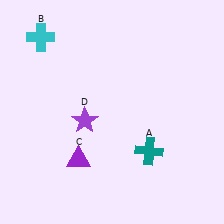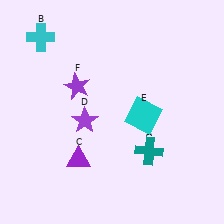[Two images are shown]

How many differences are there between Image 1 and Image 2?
There are 2 differences between the two images.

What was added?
A cyan square (E), a purple star (F) were added in Image 2.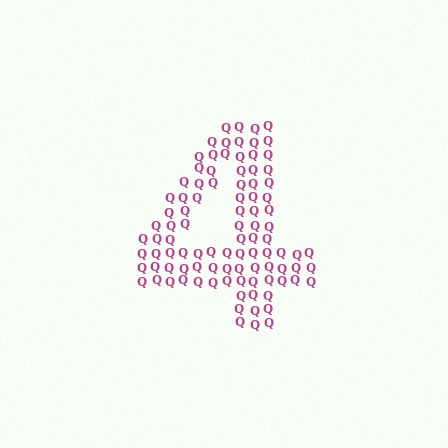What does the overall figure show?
The overall figure shows the digit 4.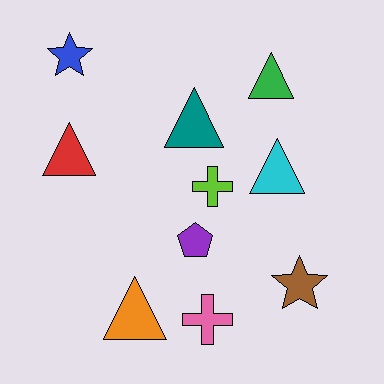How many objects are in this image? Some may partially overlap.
There are 10 objects.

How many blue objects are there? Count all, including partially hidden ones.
There is 1 blue object.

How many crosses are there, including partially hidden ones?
There are 2 crosses.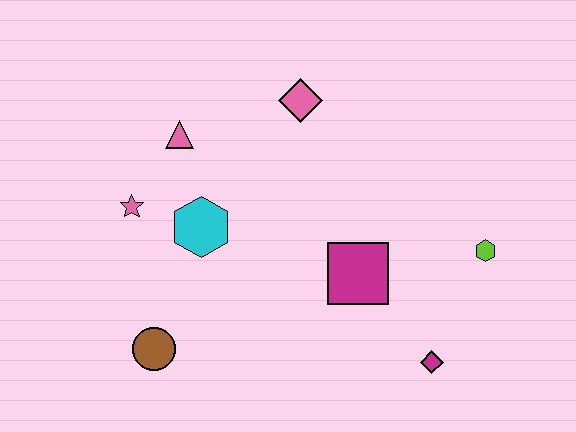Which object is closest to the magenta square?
The magenta diamond is closest to the magenta square.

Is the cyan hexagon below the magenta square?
No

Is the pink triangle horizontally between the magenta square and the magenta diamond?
No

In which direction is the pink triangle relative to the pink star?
The pink triangle is above the pink star.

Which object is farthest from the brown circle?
The lime hexagon is farthest from the brown circle.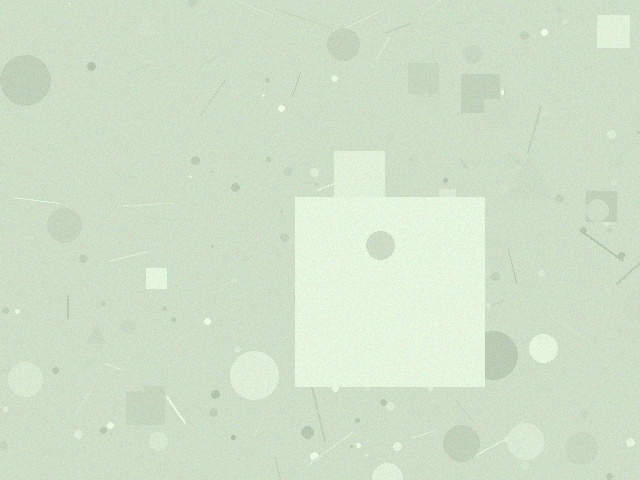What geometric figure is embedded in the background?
A square is embedded in the background.